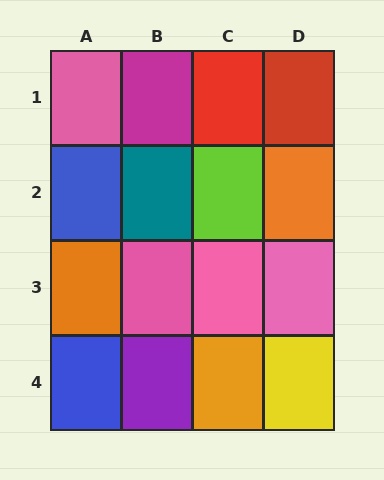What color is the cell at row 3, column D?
Pink.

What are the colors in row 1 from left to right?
Pink, magenta, red, red.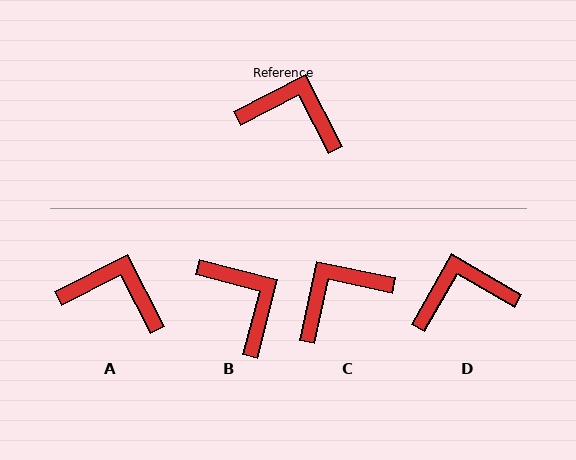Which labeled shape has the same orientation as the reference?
A.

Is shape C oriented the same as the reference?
No, it is off by about 51 degrees.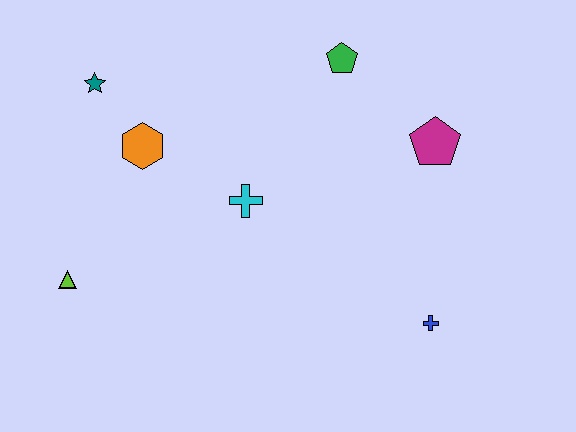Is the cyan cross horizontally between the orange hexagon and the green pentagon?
Yes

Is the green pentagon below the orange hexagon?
No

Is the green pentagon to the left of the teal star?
No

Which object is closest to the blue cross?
The magenta pentagon is closest to the blue cross.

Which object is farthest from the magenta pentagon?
The lime triangle is farthest from the magenta pentagon.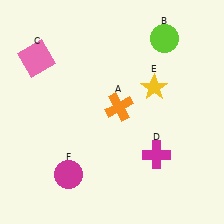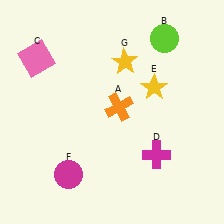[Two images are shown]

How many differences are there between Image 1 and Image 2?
There is 1 difference between the two images.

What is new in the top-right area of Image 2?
A yellow star (G) was added in the top-right area of Image 2.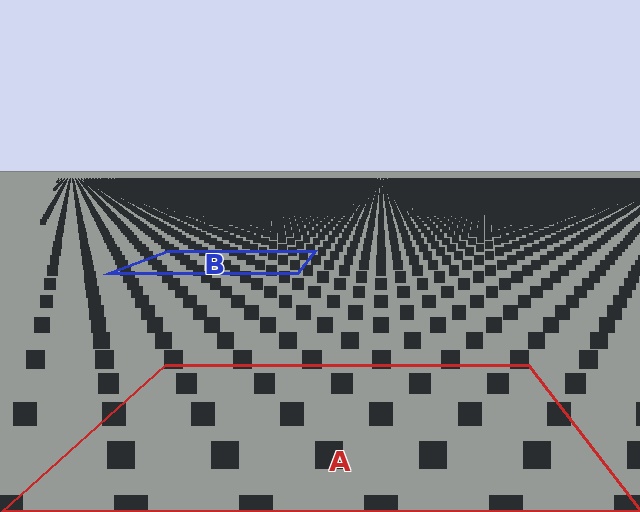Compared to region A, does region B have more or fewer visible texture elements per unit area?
Region B has more texture elements per unit area — they are packed more densely because it is farther away.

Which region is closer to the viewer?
Region A is closer. The texture elements there are larger and more spread out.